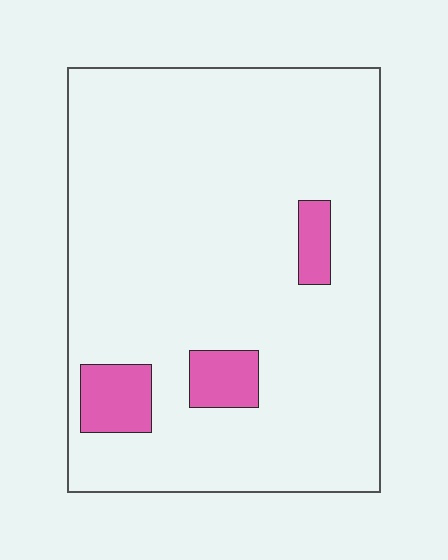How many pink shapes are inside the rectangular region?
3.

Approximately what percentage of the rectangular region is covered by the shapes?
Approximately 10%.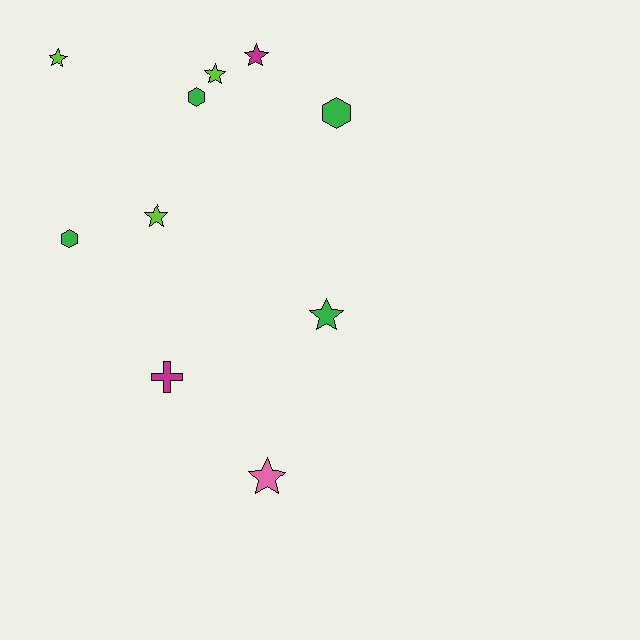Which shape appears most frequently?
Star, with 6 objects.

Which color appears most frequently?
Green, with 4 objects.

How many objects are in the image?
There are 10 objects.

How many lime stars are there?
There are 3 lime stars.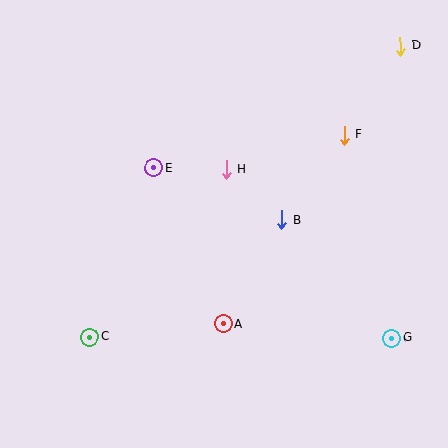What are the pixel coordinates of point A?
Point A is at (223, 324).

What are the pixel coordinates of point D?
Point D is at (400, 46).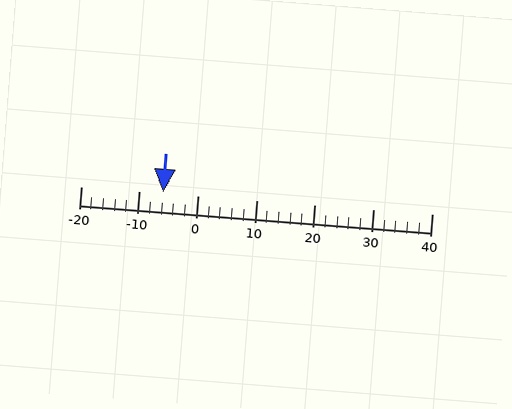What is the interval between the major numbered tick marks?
The major tick marks are spaced 10 units apart.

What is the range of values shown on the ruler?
The ruler shows values from -20 to 40.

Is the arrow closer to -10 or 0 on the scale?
The arrow is closer to -10.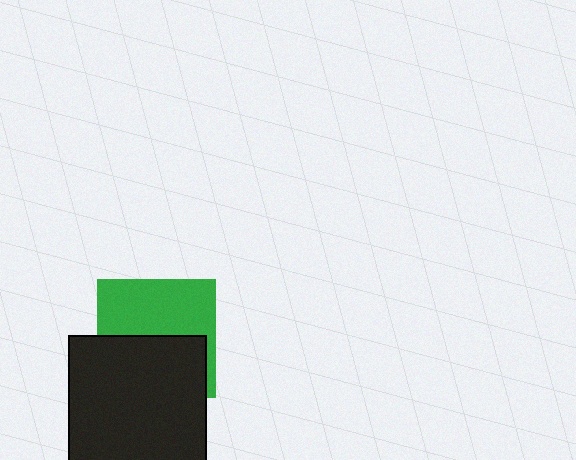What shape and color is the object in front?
The object in front is a black square.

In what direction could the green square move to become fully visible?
The green square could move up. That would shift it out from behind the black square entirely.